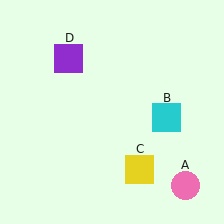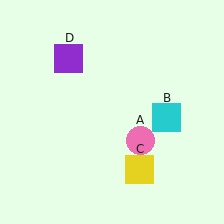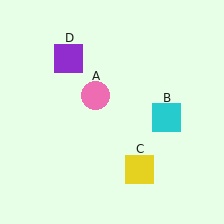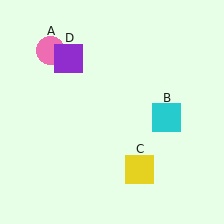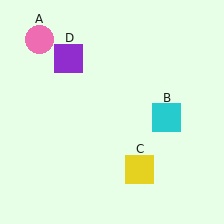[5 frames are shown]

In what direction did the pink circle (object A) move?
The pink circle (object A) moved up and to the left.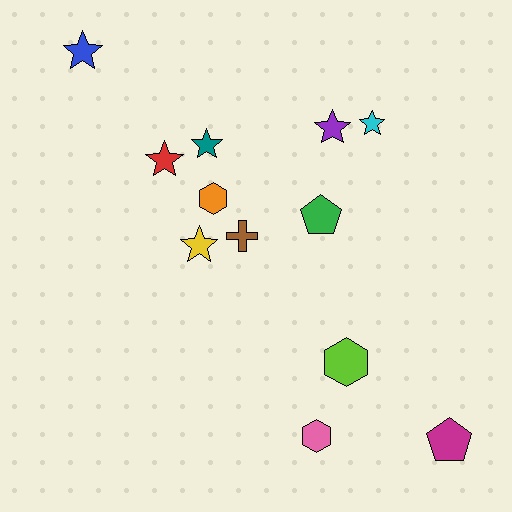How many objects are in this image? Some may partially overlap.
There are 12 objects.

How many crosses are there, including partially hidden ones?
There is 1 cross.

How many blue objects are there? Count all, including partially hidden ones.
There is 1 blue object.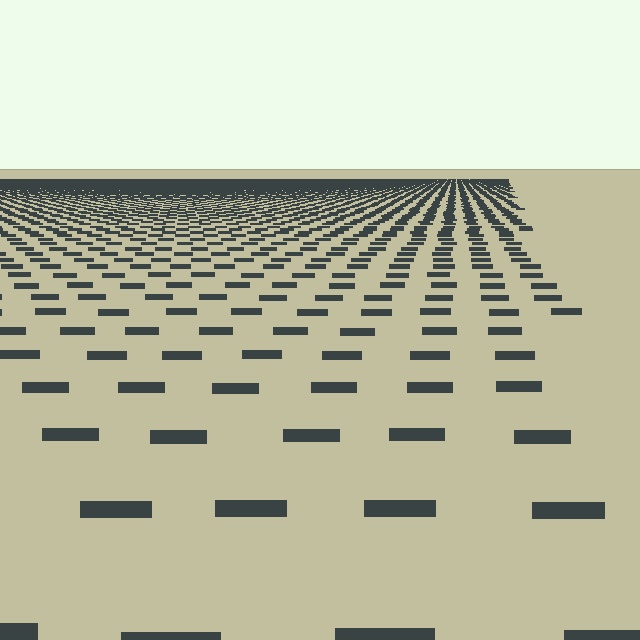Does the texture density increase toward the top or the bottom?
Density increases toward the top.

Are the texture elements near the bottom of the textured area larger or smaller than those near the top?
Larger. Near the bottom, elements are closer to the viewer and appear at a bigger on-screen size.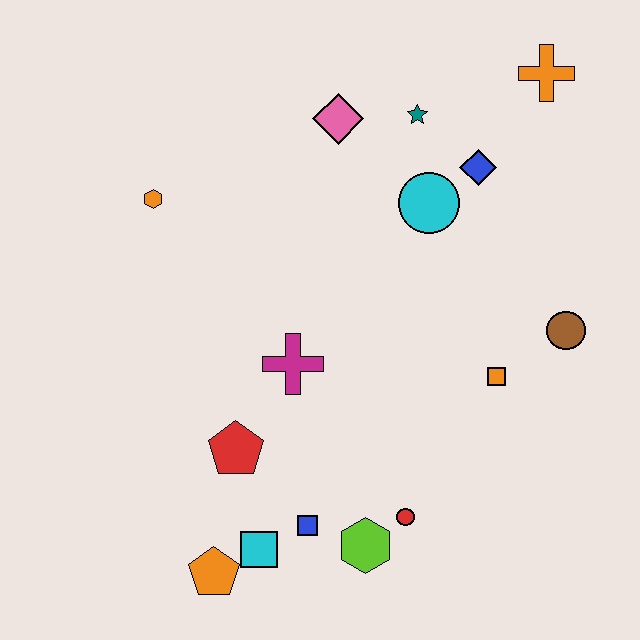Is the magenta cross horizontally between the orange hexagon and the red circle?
Yes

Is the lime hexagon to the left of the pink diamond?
No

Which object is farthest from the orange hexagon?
The brown circle is farthest from the orange hexagon.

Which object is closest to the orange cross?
The blue diamond is closest to the orange cross.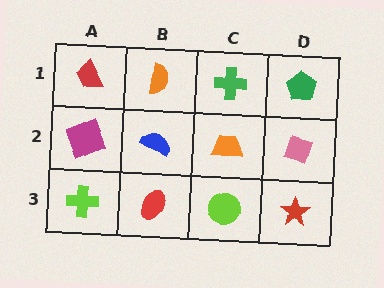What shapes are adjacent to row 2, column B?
An orange semicircle (row 1, column B), a red ellipse (row 3, column B), a magenta square (row 2, column A), an orange trapezoid (row 2, column C).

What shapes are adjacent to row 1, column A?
A magenta square (row 2, column A), an orange semicircle (row 1, column B).